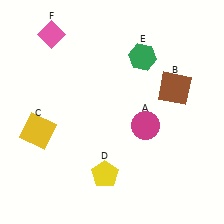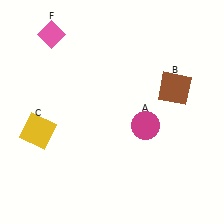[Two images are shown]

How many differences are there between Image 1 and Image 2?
There are 2 differences between the two images.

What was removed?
The green hexagon (E), the yellow pentagon (D) were removed in Image 2.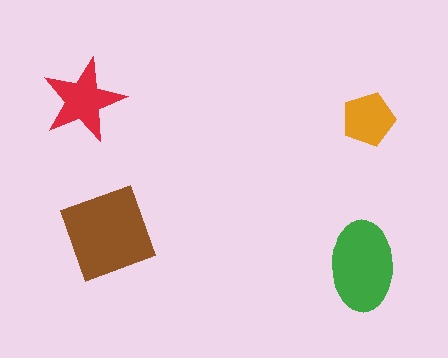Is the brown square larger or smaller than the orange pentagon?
Larger.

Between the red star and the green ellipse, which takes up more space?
The green ellipse.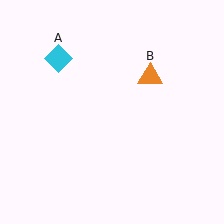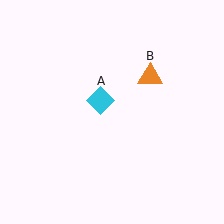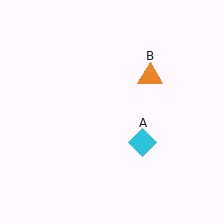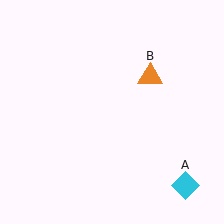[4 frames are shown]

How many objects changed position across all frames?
1 object changed position: cyan diamond (object A).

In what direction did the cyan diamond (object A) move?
The cyan diamond (object A) moved down and to the right.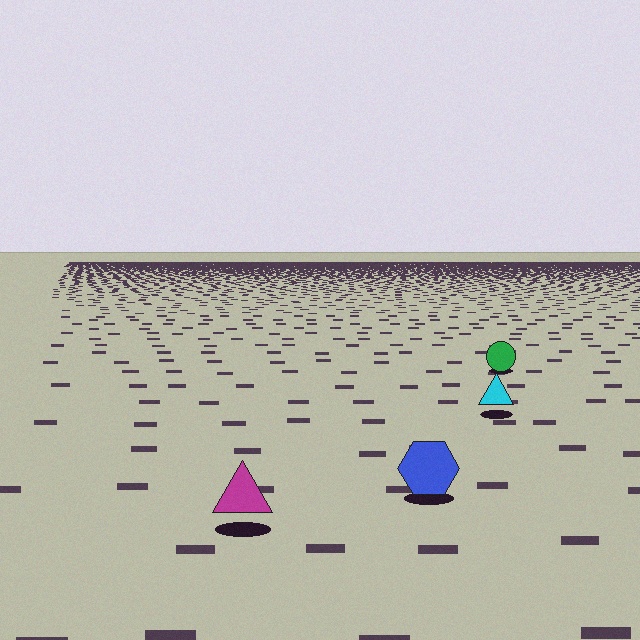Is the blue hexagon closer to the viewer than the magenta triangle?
No. The magenta triangle is closer — you can tell from the texture gradient: the ground texture is coarser near it.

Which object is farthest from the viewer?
The green circle is farthest from the viewer. It appears smaller and the ground texture around it is denser.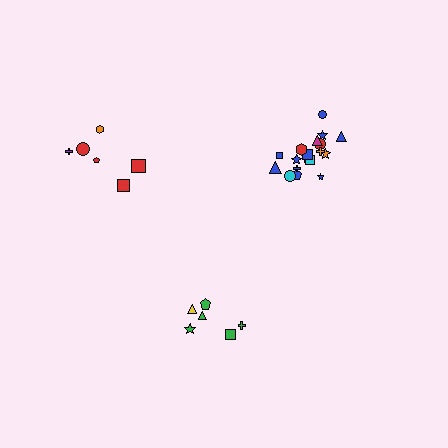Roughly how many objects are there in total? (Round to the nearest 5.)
Roughly 30 objects in total.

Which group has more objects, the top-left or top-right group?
The top-right group.